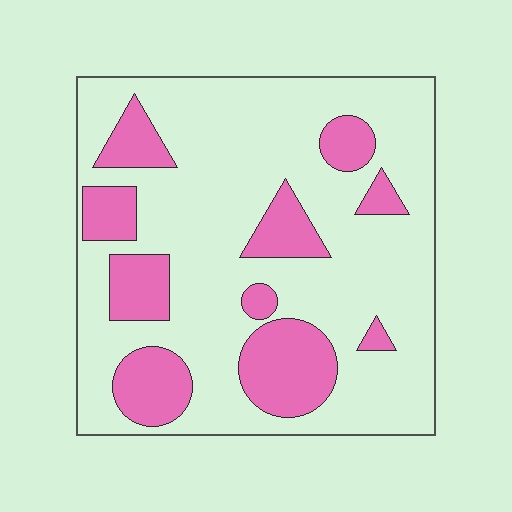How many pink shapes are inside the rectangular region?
10.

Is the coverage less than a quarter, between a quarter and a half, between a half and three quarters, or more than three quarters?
Between a quarter and a half.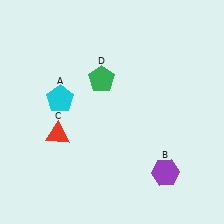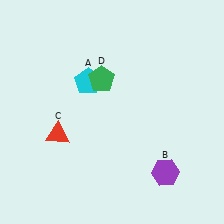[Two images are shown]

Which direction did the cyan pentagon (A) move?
The cyan pentagon (A) moved right.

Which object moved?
The cyan pentagon (A) moved right.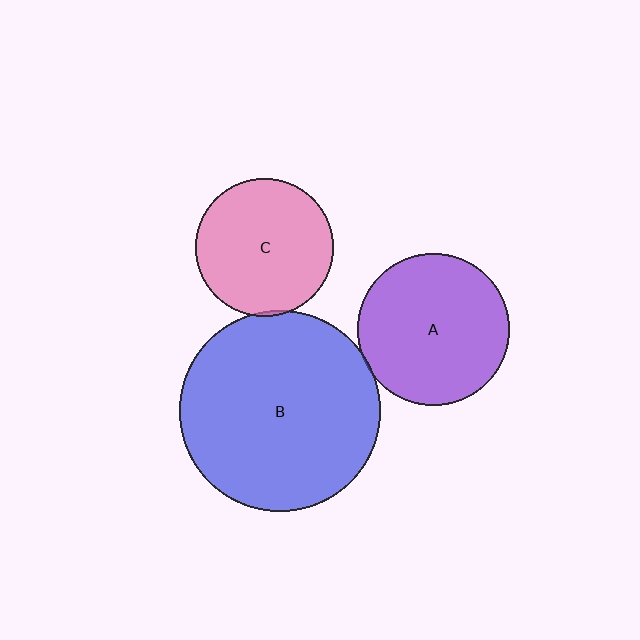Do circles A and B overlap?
Yes.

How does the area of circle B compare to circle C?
Approximately 2.1 times.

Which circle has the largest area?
Circle B (blue).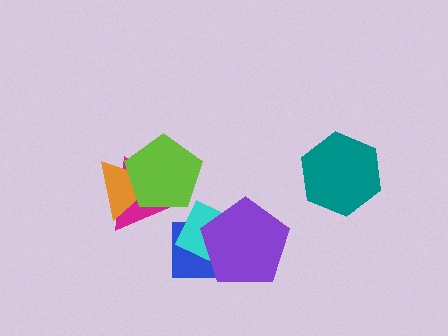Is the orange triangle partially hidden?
Yes, it is partially covered by another shape.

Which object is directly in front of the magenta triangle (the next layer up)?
The orange triangle is directly in front of the magenta triangle.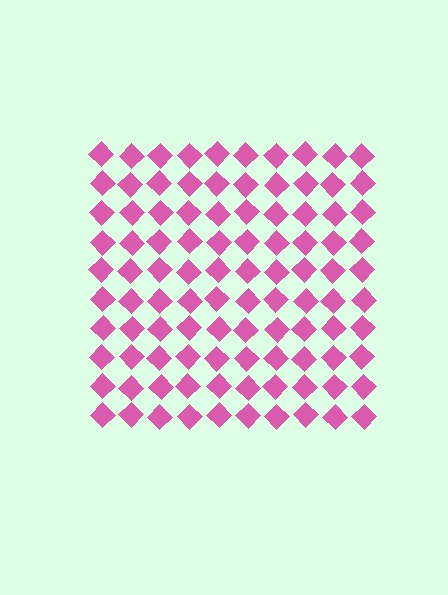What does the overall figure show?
The overall figure shows a square.